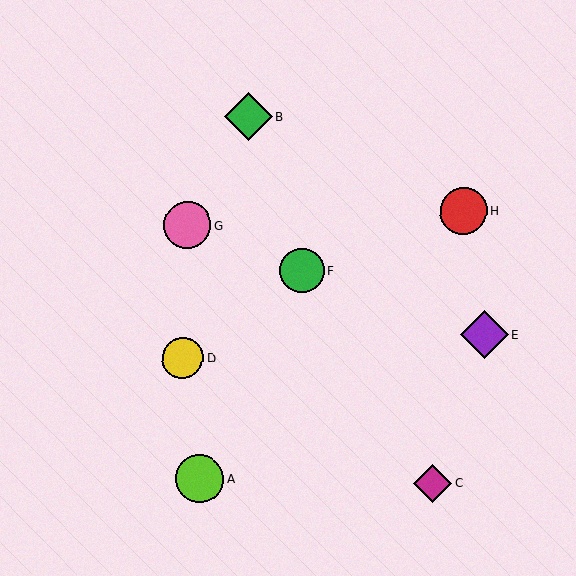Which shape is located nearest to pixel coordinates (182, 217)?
The pink circle (labeled G) at (188, 225) is nearest to that location.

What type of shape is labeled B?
Shape B is a green diamond.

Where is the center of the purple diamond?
The center of the purple diamond is at (484, 335).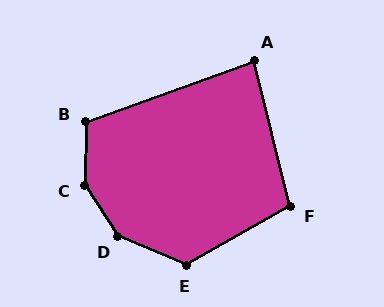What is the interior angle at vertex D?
Approximately 145 degrees (obtuse).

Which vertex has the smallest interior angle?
A, at approximately 84 degrees.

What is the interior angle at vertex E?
Approximately 128 degrees (obtuse).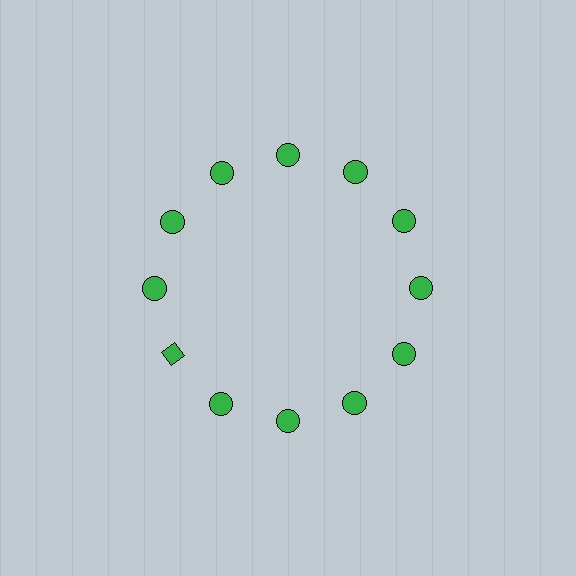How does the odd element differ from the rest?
It has a different shape: diamond instead of circle.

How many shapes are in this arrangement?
There are 12 shapes arranged in a ring pattern.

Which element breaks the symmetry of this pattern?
The green diamond at roughly the 8 o'clock position breaks the symmetry. All other shapes are green circles.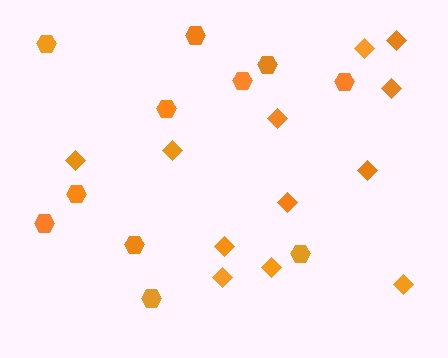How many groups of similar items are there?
There are 2 groups: one group of hexagons (11) and one group of diamonds (12).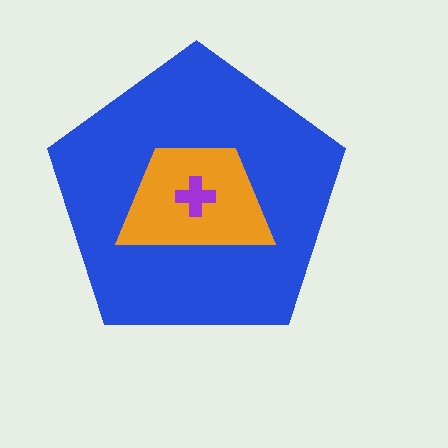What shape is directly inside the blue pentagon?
The orange trapezoid.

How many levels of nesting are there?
3.